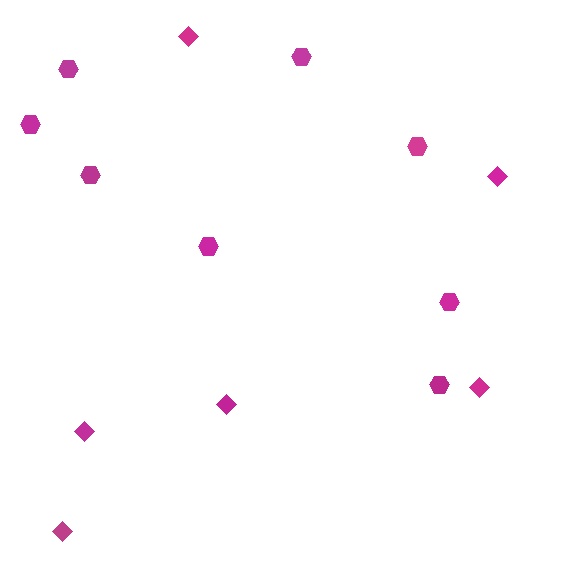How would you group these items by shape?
There are 2 groups: one group of hexagons (8) and one group of diamonds (6).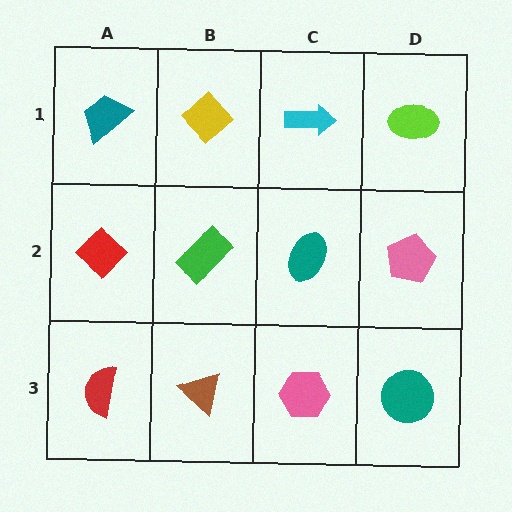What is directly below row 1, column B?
A green rectangle.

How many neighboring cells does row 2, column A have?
3.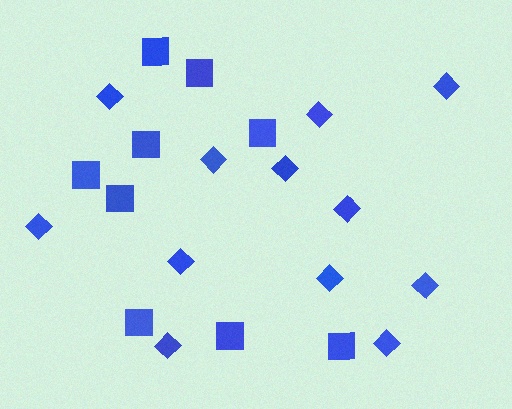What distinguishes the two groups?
There are 2 groups: one group of diamonds (12) and one group of squares (9).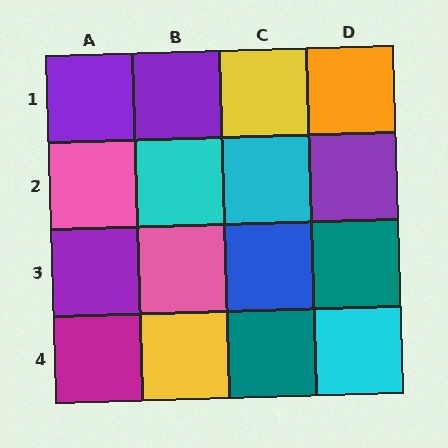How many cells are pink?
2 cells are pink.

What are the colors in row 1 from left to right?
Purple, purple, yellow, orange.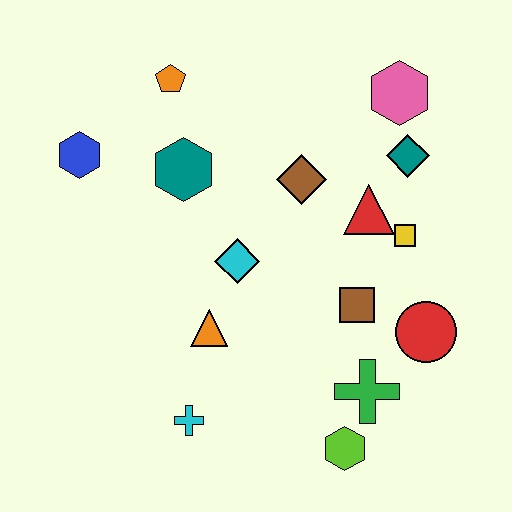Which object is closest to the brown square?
The red circle is closest to the brown square.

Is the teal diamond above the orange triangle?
Yes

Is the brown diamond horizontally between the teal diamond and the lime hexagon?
No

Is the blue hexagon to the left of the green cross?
Yes